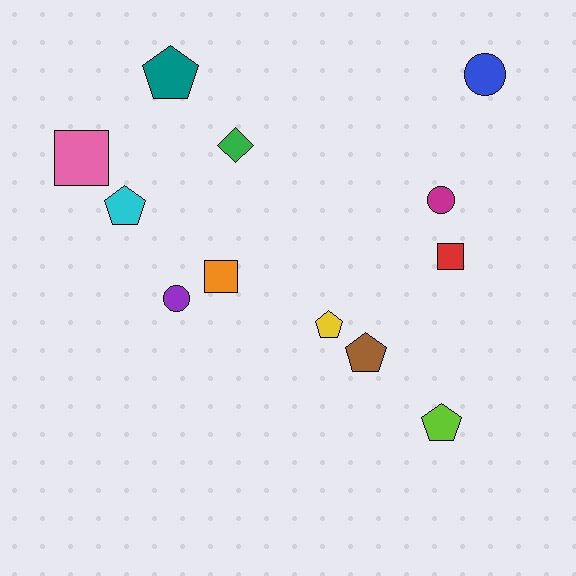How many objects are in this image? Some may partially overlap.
There are 12 objects.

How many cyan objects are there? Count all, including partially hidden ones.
There is 1 cyan object.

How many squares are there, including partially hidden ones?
There are 3 squares.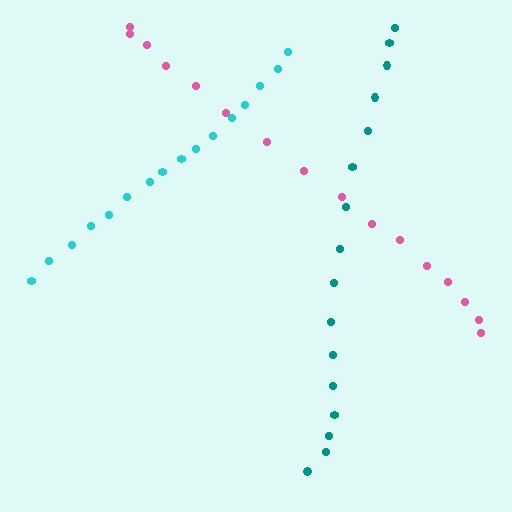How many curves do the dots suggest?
There are 3 distinct paths.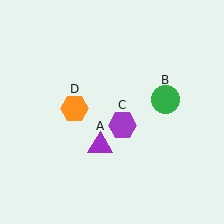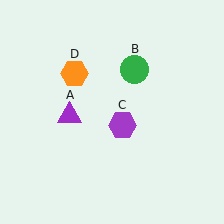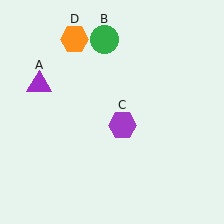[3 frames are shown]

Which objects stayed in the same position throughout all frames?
Purple hexagon (object C) remained stationary.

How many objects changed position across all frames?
3 objects changed position: purple triangle (object A), green circle (object B), orange hexagon (object D).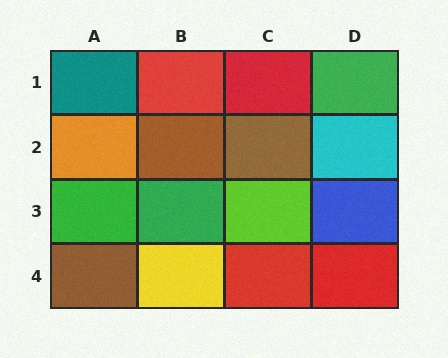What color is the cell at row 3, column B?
Green.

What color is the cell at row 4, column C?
Red.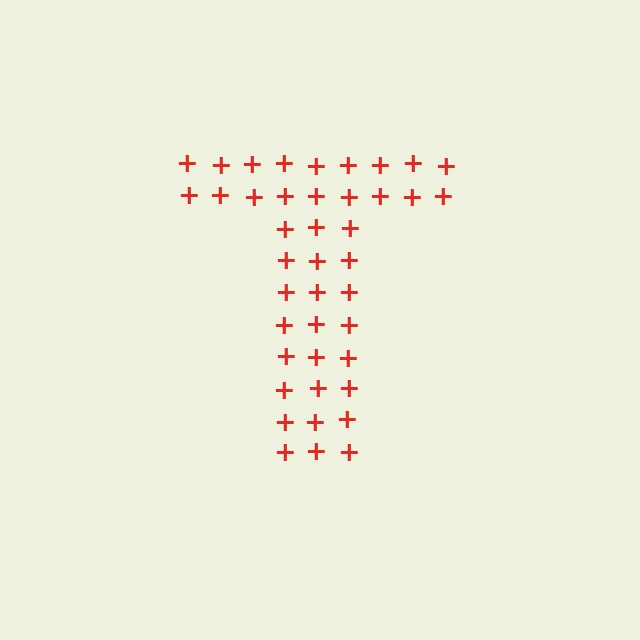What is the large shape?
The large shape is the letter T.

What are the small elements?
The small elements are plus signs.